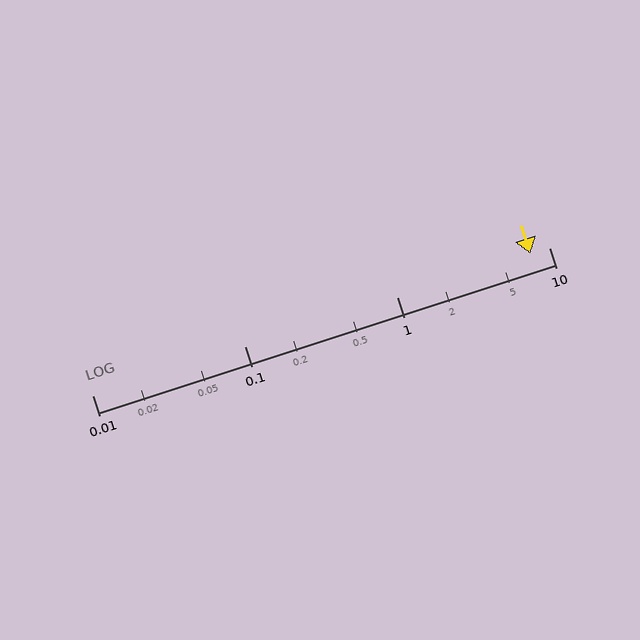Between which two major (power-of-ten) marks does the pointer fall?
The pointer is between 1 and 10.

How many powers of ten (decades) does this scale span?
The scale spans 3 decades, from 0.01 to 10.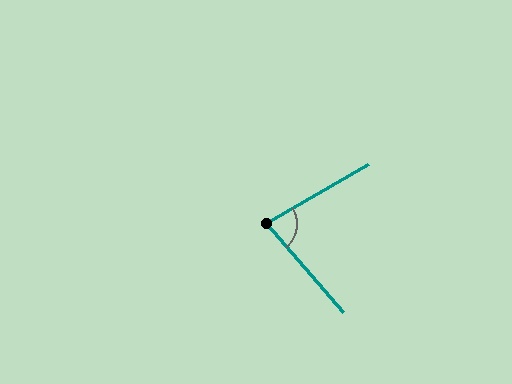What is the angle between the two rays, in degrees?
Approximately 79 degrees.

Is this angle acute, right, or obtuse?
It is acute.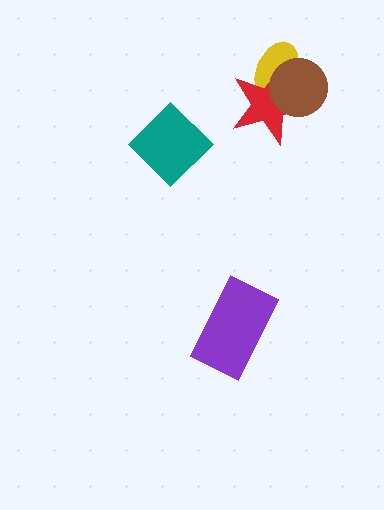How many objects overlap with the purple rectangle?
0 objects overlap with the purple rectangle.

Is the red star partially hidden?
Yes, it is partially covered by another shape.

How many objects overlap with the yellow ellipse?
2 objects overlap with the yellow ellipse.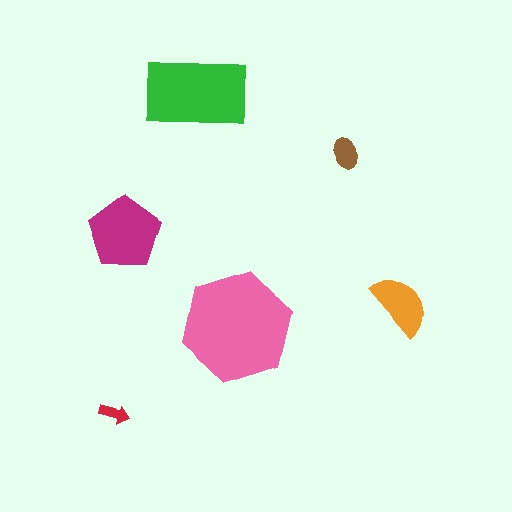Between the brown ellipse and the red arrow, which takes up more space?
The brown ellipse.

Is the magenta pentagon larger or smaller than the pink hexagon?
Smaller.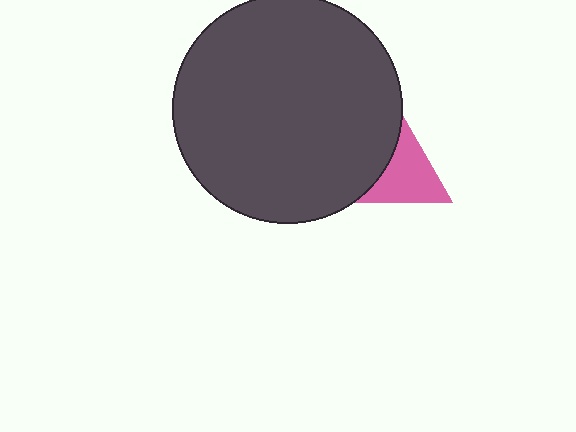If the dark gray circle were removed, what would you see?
You would see the complete pink triangle.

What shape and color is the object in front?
The object in front is a dark gray circle.